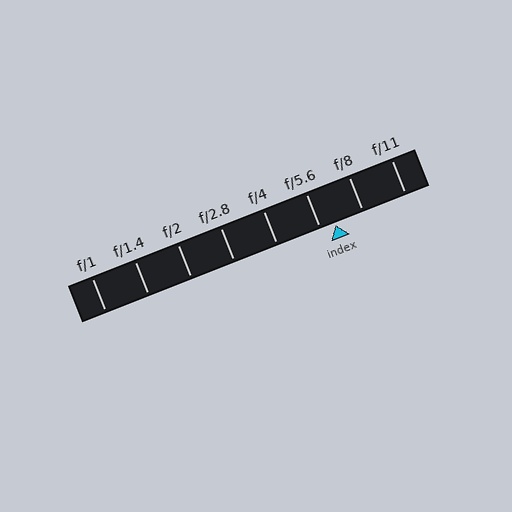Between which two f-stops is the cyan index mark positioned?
The index mark is between f/5.6 and f/8.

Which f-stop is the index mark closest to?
The index mark is closest to f/5.6.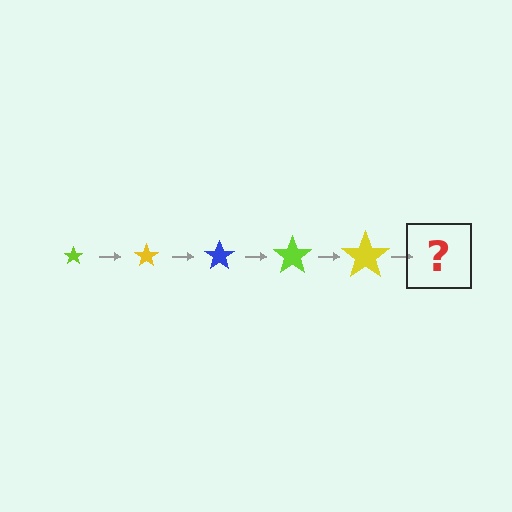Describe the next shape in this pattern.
It should be a blue star, larger than the previous one.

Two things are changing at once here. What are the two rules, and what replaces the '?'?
The two rules are that the star grows larger each step and the color cycles through lime, yellow, and blue. The '?' should be a blue star, larger than the previous one.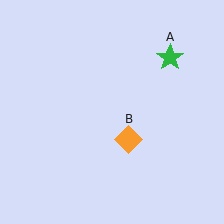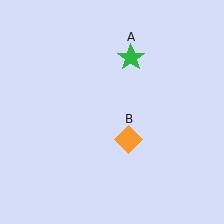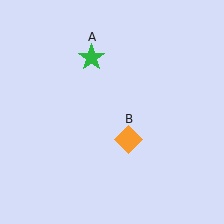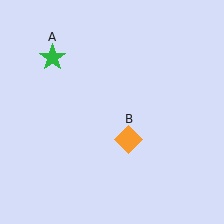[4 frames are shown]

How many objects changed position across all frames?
1 object changed position: green star (object A).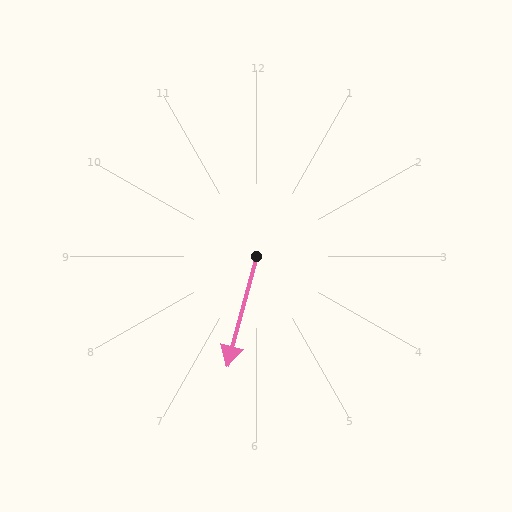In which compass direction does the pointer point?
South.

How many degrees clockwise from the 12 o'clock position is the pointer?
Approximately 195 degrees.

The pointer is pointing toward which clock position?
Roughly 6 o'clock.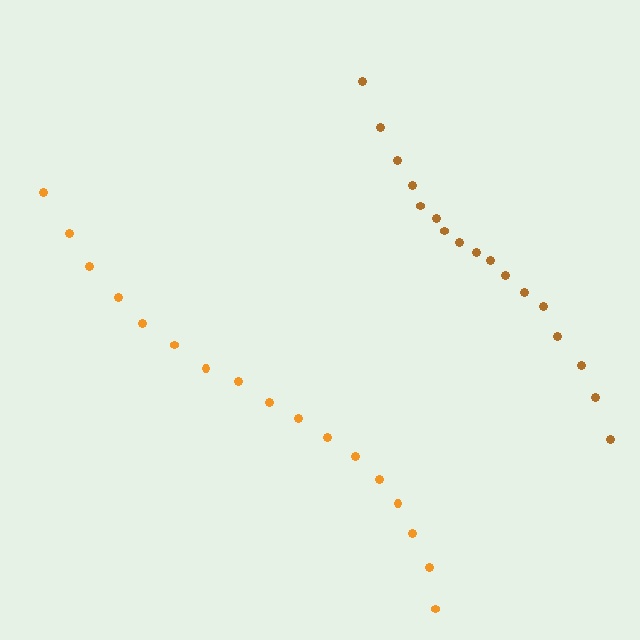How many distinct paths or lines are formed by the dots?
There are 2 distinct paths.